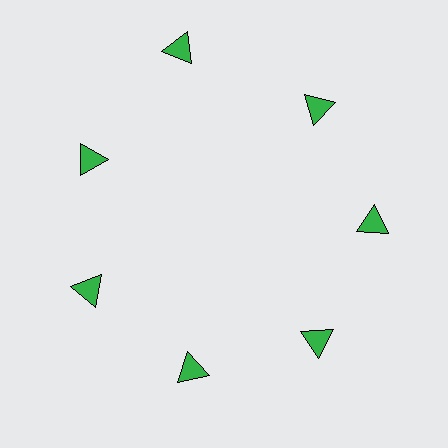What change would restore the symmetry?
The symmetry would be restored by moving it inward, back onto the ring so that all 7 triangles sit at equal angles and equal distance from the center.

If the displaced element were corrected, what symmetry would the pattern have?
It would have 7-fold rotational symmetry — the pattern would map onto itself every 51 degrees.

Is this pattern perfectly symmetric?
No. The 7 green triangles are arranged in a ring, but one element near the 12 o'clock position is pushed outward from the center, breaking the 7-fold rotational symmetry.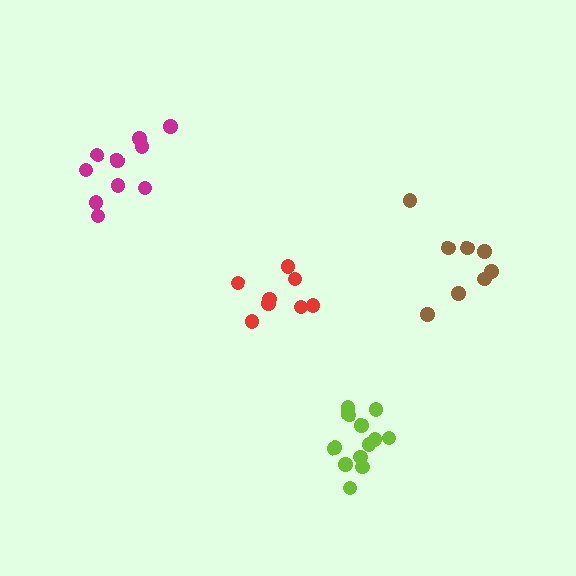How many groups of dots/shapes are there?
There are 4 groups.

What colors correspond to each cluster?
The clusters are colored: red, lime, magenta, brown.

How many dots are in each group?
Group 1: 8 dots, Group 2: 13 dots, Group 3: 10 dots, Group 4: 8 dots (39 total).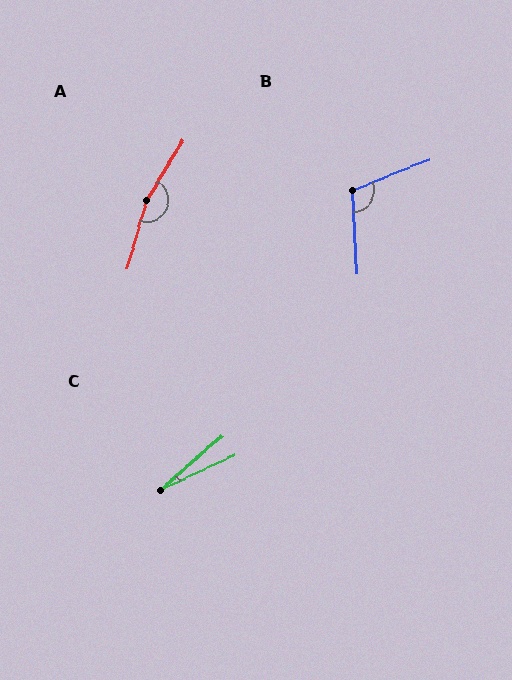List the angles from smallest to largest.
C (16°), B (108°), A (164°).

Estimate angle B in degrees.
Approximately 108 degrees.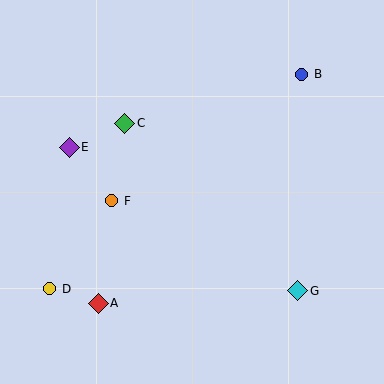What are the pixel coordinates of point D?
Point D is at (50, 289).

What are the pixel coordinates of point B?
Point B is at (302, 74).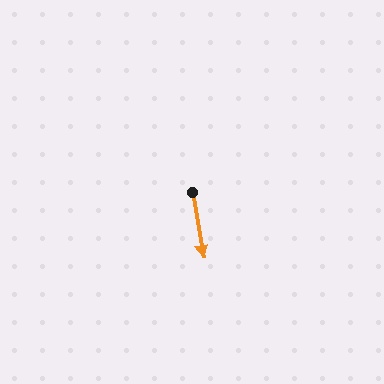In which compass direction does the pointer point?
South.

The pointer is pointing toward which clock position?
Roughly 6 o'clock.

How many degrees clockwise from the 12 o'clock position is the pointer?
Approximately 170 degrees.